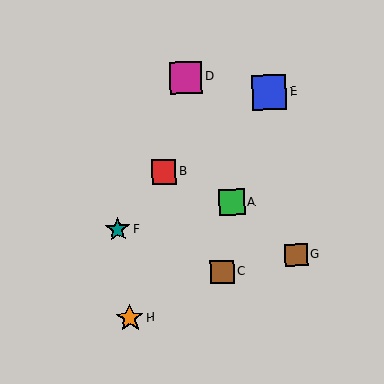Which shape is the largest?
The blue square (labeled E) is the largest.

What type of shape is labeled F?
Shape F is a teal star.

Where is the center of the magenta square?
The center of the magenta square is at (186, 77).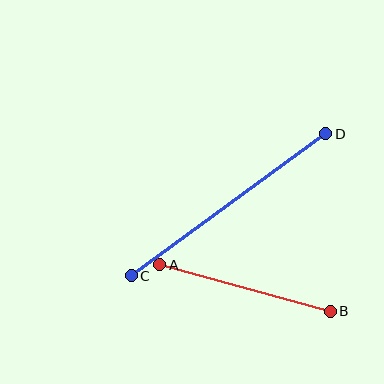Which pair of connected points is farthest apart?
Points C and D are farthest apart.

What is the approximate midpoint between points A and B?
The midpoint is at approximately (245, 288) pixels.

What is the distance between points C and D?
The distance is approximately 241 pixels.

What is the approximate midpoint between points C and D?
The midpoint is at approximately (228, 205) pixels.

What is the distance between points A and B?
The distance is approximately 177 pixels.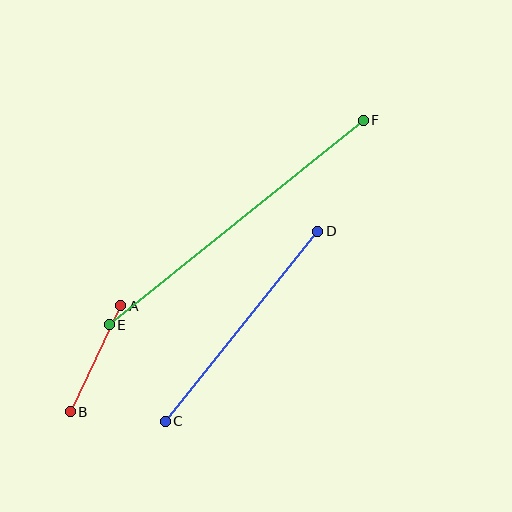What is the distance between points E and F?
The distance is approximately 326 pixels.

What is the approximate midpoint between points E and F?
The midpoint is at approximately (236, 223) pixels.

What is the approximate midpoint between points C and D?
The midpoint is at approximately (242, 326) pixels.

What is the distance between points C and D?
The distance is approximately 243 pixels.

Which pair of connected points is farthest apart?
Points E and F are farthest apart.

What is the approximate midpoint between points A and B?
The midpoint is at approximately (95, 359) pixels.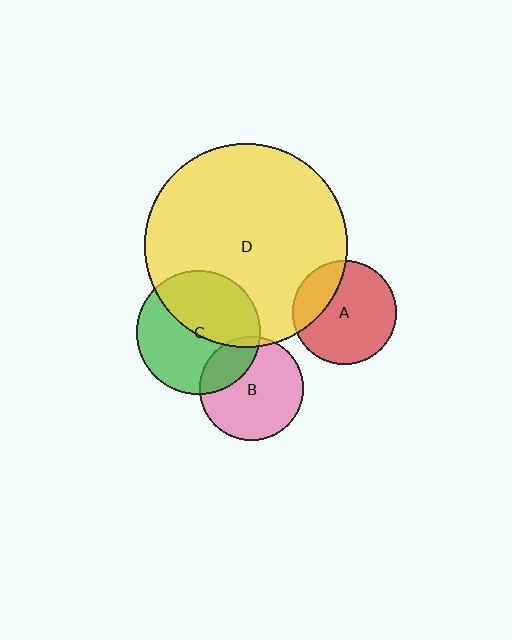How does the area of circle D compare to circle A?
Approximately 3.8 times.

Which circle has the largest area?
Circle D (yellow).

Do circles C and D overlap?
Yes.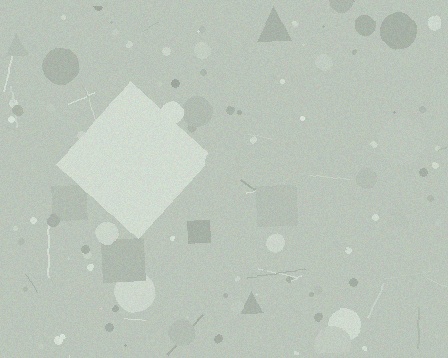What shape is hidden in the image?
A diamond is hidden in the image.